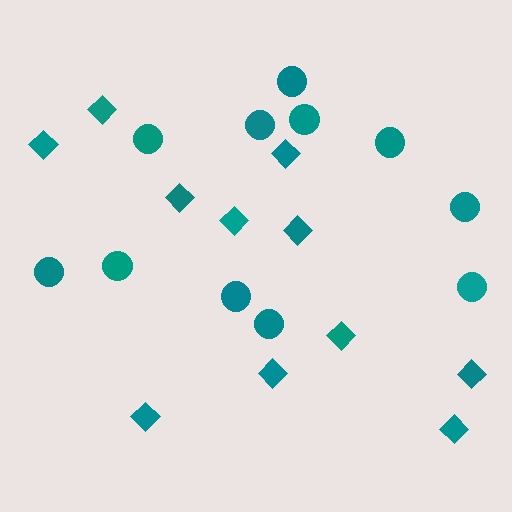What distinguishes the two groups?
There are 2 groups: one group of diamonds (11) and one group of circles (11).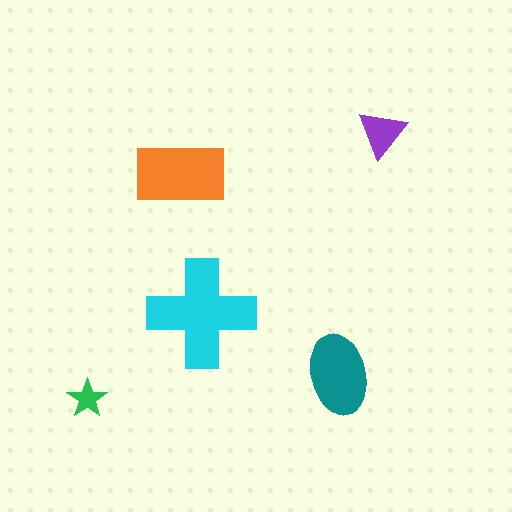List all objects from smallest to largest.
The green star, the purple triangle, the teal ellipse, the orange rectangle, the cyan cross.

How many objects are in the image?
There are 5 objects in the image.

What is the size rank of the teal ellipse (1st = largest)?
3rd.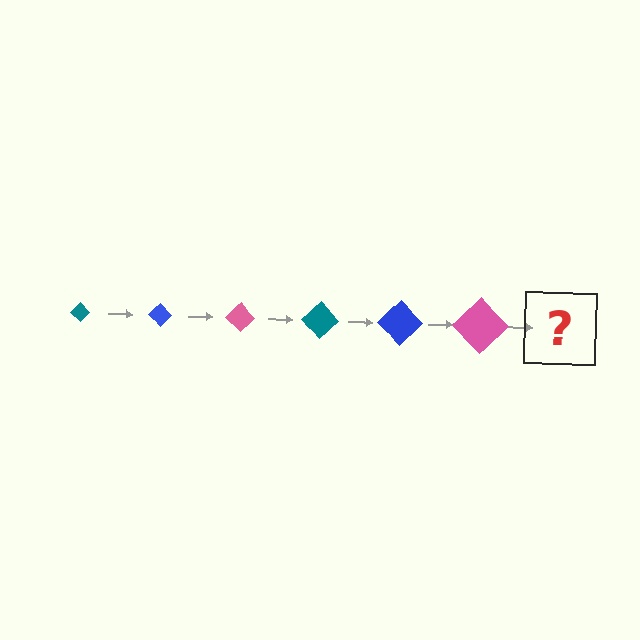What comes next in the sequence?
The next element should be a teal diamond, larger than the previous one.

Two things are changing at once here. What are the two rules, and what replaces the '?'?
The two rules are that the diamond grows larger each step and the color cycles through teal, blue, and pink. The '?' should be a teal diamond, larger than the previous one.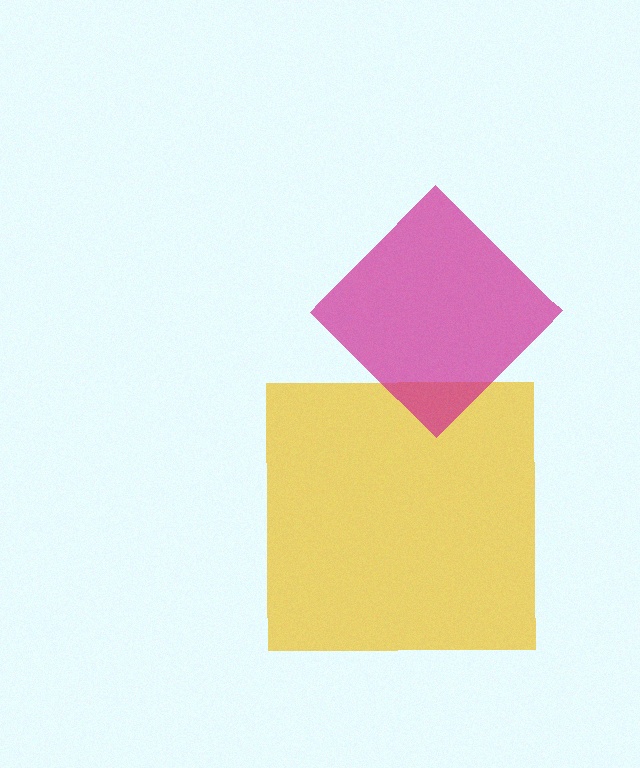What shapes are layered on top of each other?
The layered shapes are: a yellow square, a magenta diamond.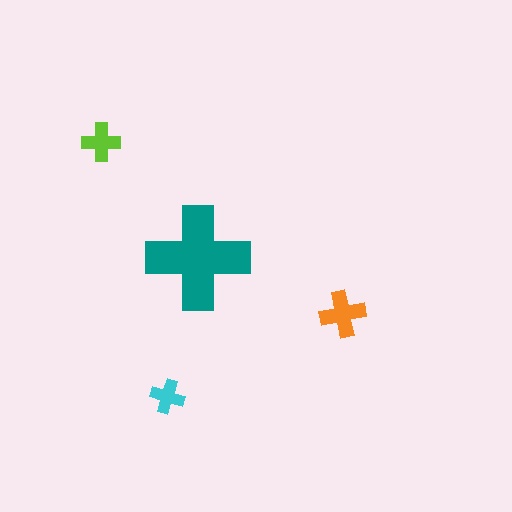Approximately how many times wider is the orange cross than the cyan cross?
About 1.5 times wider.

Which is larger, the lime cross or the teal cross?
The teal one.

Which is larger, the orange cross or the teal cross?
The teal one.